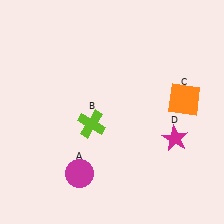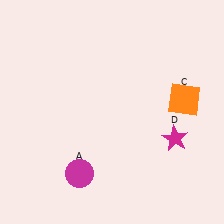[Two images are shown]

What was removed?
The lime cross (B) was removed in Image 2.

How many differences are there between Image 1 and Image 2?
There is 1 difference between the two images.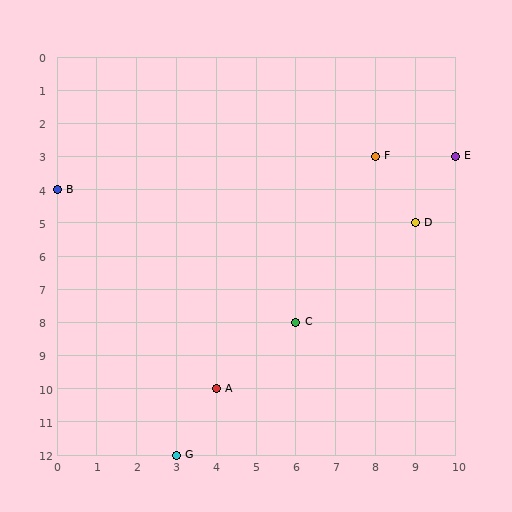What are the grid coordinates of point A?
Point A is at grid coordinates (4, 10).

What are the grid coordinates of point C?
Point C is at grid coordinates (6, 8).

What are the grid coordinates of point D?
Point D is at grid coordinates (9, 5).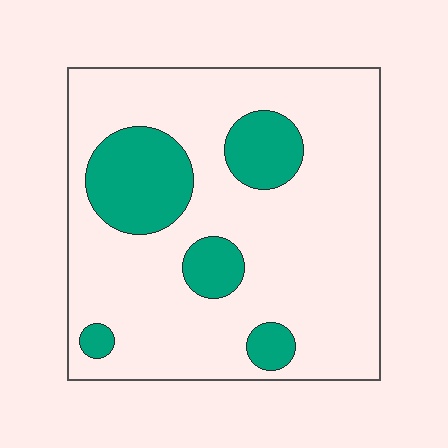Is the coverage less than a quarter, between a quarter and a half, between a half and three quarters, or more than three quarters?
Less than a quarter.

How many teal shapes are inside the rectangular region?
5.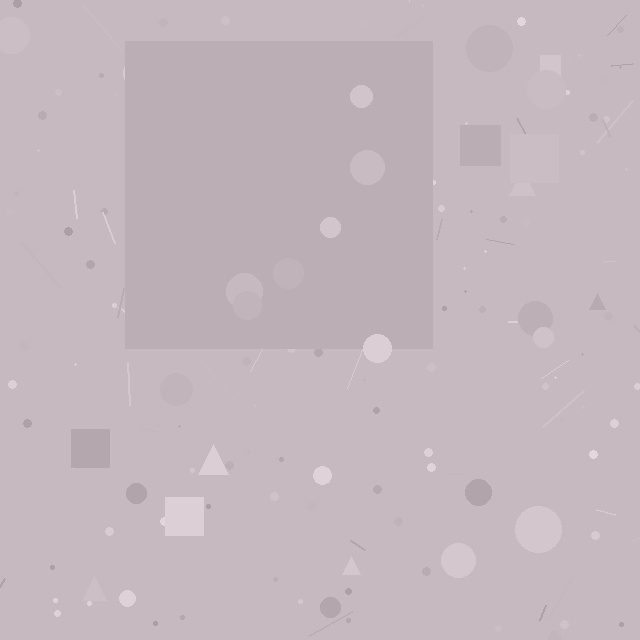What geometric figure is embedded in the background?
A square is embedded in the background.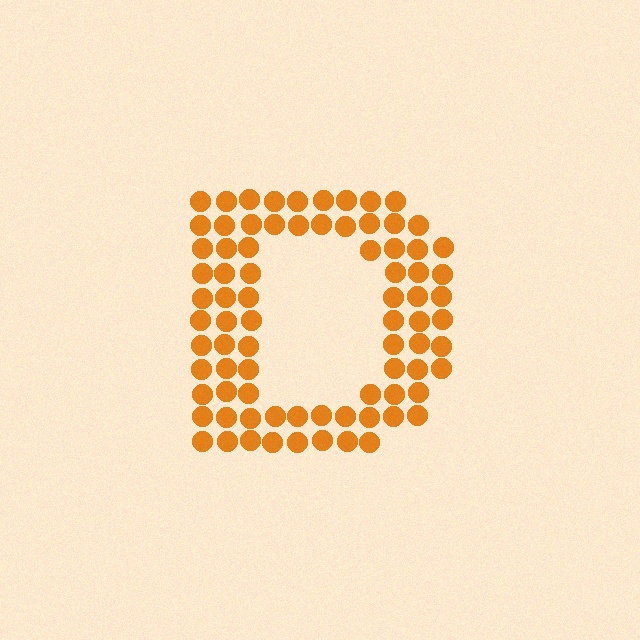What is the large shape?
The large shape is the letter D.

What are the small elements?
The small elements are circles.